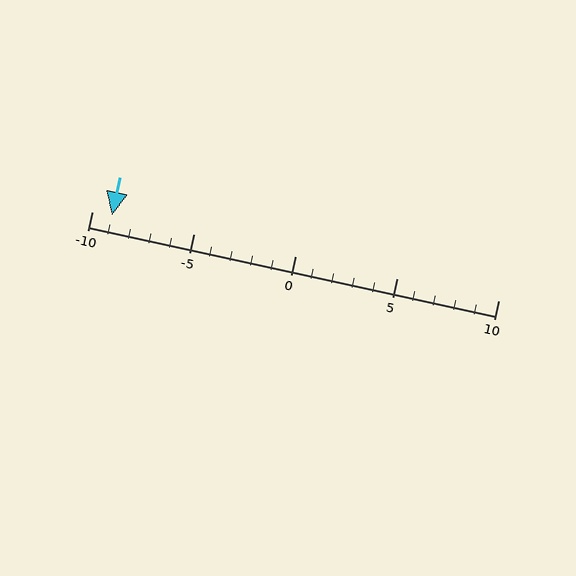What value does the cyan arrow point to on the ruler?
The cyan arrow points to approximately -9.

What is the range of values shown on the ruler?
The ruler shows values from -10 to 10.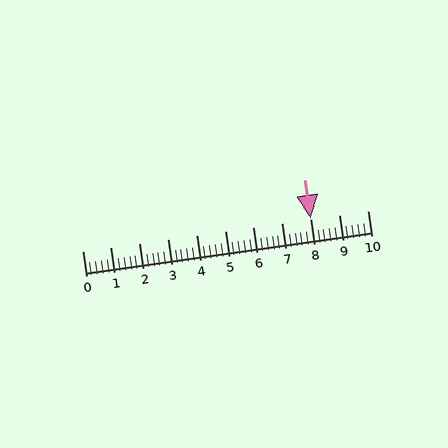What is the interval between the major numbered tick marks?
The major tick marks are spaced 1 units apart.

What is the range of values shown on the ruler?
The ruler shows values from 0 to 10.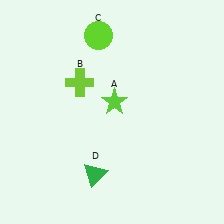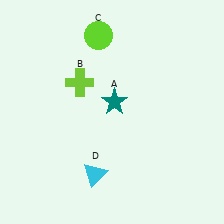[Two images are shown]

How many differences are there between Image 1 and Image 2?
There are 2 differences between the two images.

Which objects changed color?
A changed from lime to teal. D changed from green to cyan.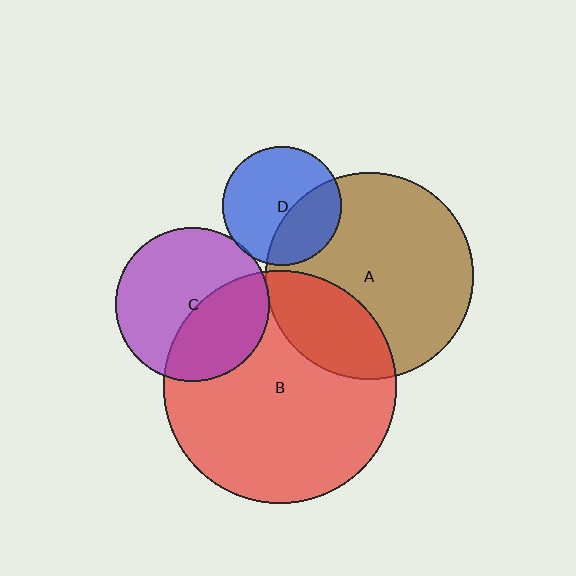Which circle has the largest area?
Circle B (red).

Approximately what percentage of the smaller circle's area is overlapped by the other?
Approximately 5%.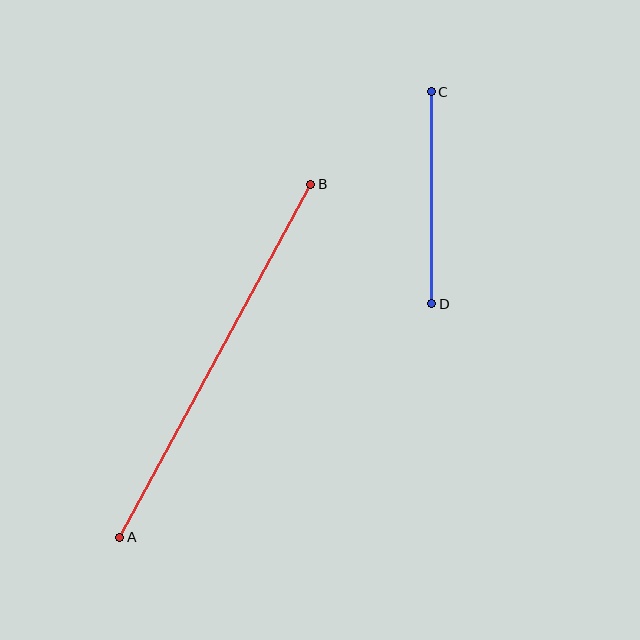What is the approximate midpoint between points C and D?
The midpoint is at approximately (431, 198) pixels.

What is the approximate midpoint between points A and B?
The midpoint is at approximately (215, 361) pixels.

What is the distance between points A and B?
The distance is approximately 401 pixels.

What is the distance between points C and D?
The distance is approximately 212 pixels.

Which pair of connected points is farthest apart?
Points A and B are farthest apart.